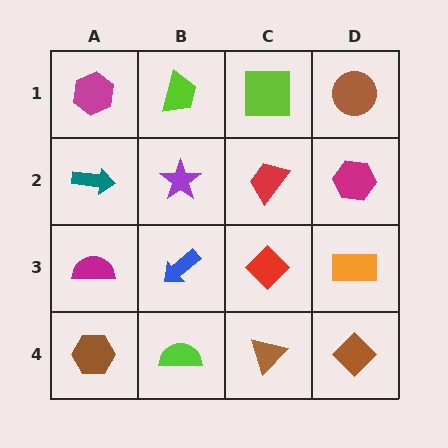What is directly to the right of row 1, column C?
A brown circle.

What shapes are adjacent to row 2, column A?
A magenta hexagon (row 1, column A), a magenta semicircle (row 3, column A), a purple star (row 2, column B).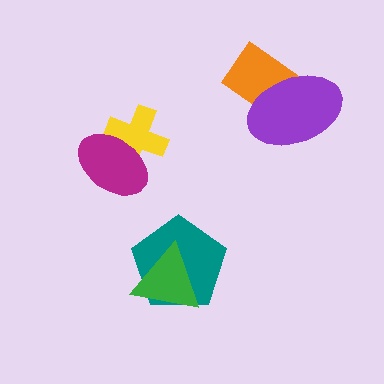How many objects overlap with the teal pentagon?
1 object overlaps with the teal pentagon.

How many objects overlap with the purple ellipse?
1 object overlaps with the purple ellipse.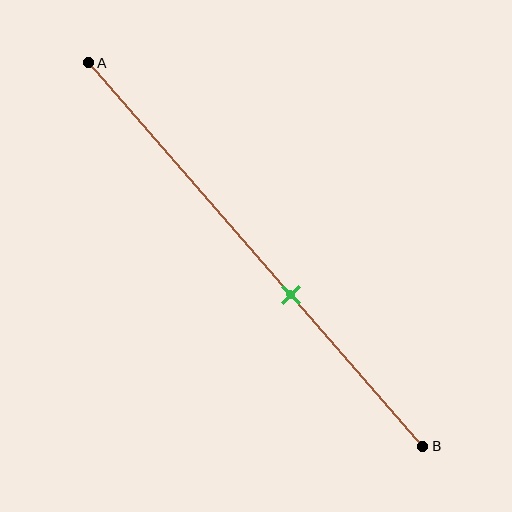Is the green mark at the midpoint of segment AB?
No, the mark is at about 60% from A, not at the 50% midpoint.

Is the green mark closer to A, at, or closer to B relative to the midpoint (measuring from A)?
The green mark is closer to point B than the midpoint of segment AB.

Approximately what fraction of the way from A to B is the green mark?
The green mark is approximately 60% of the way from A to B.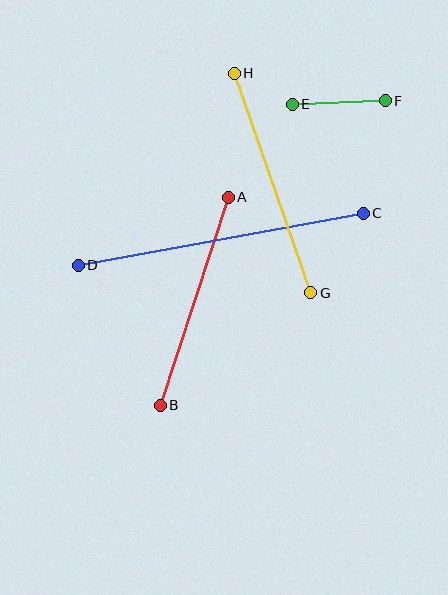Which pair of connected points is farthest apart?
Points C and D are farthest apart.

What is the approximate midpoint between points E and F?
The midpoint is at approximately (339, 102) pixels.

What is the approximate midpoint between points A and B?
The midpoint is at approximately (194, 301) pixels.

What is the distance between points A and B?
The distance is approximately 219 pixels.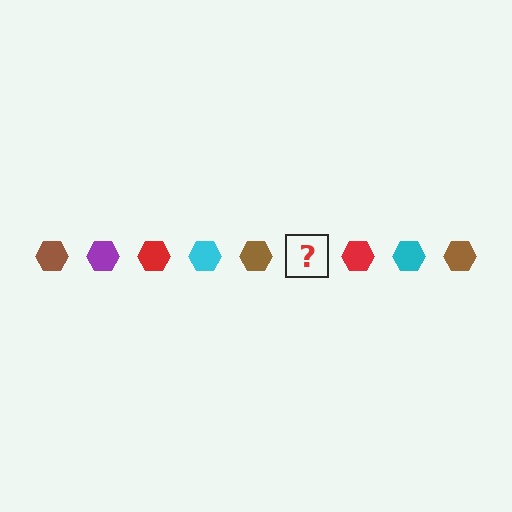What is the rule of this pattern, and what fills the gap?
The rule is that the pattern cycles through brown, purple, red, cyan hexagons. The gap should be filled with a purple hexagon.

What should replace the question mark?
The question mark should be replaced with a purple hexagon.